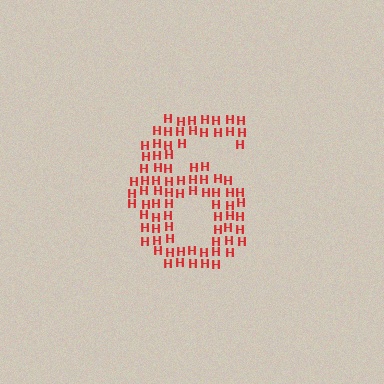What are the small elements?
The small elements are letter H's.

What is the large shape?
The large shape is the digit 6.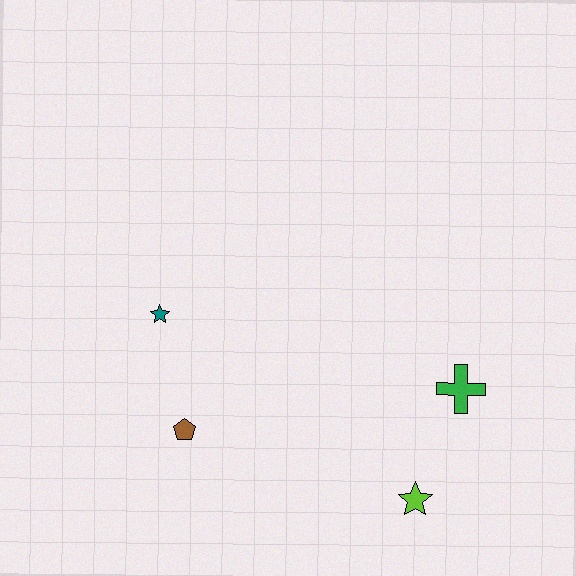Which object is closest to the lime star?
The green cross is closest to the lime star.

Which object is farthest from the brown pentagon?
The green cross is farthest from the brown pentagon.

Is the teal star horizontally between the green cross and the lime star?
No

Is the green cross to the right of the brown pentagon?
Yes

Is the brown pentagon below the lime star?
No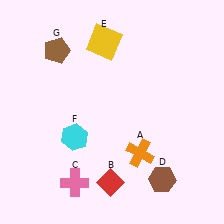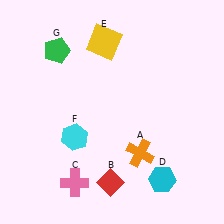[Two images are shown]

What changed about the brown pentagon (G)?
In Image 1, G is brown. In Image 2, it changed to green.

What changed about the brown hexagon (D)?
In Image 1, D is brown. In Image 2, it changed to cyan.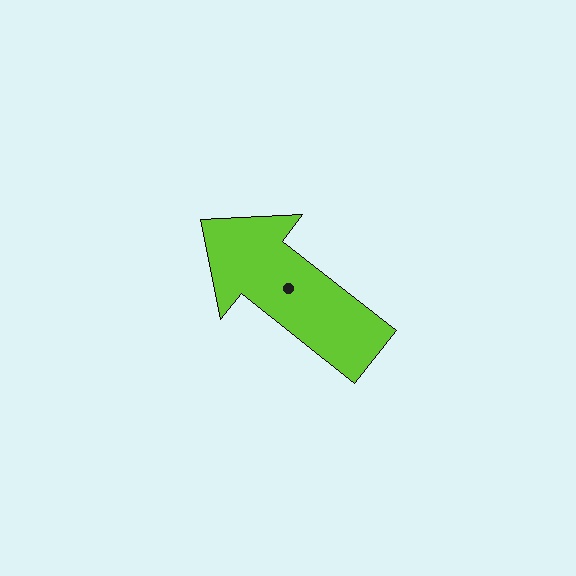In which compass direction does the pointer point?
Northwest.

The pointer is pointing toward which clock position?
Roughly 10 o'clock.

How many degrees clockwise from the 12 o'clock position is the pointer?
Approximately 308 degrees.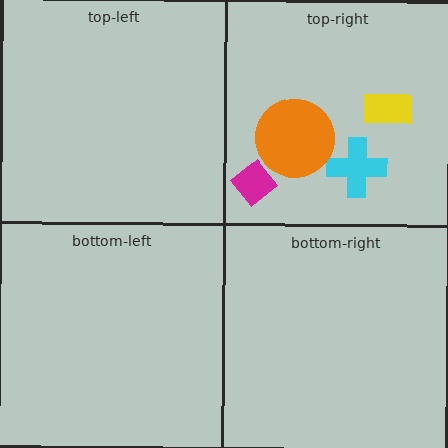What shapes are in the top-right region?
The cyan cross, the magenta diamond, the orange circle, the yellow rectangle.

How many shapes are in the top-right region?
4.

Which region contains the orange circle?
The top-right region.